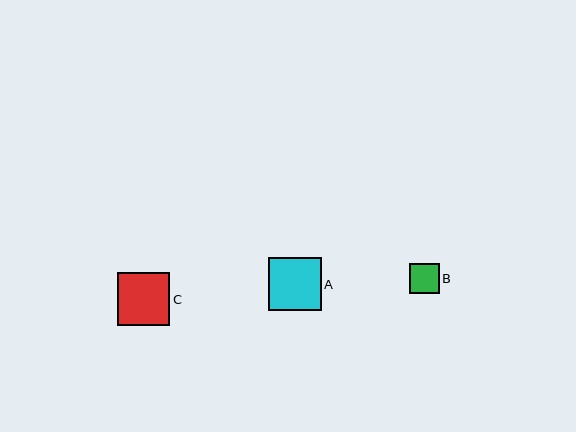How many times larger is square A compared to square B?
Square A is approximately 1.8 times the size of square B.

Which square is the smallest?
Square B is the smallest with a size of approximately 30 pixels.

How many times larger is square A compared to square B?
Square A is approximately 1.8 times the size of square B.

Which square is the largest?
Square A is the largest with a size of approximately 53 pixels.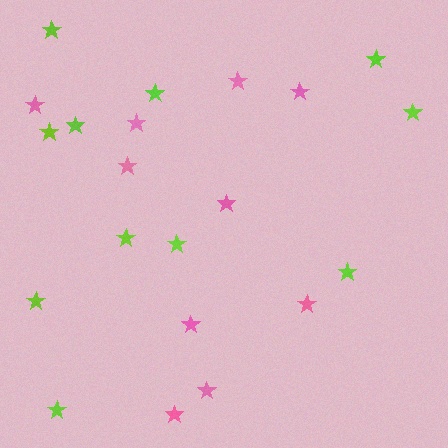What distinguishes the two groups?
There are 2 groups: one group of lime stars (11) and one group of pink stars (10).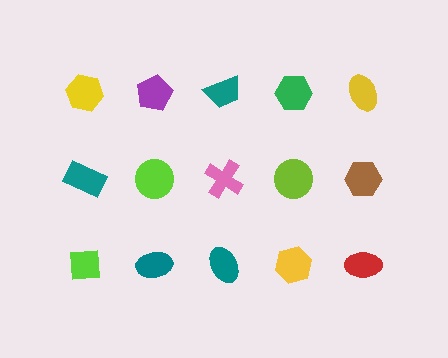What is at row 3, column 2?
A teal ellipse.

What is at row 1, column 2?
A purple pentagon.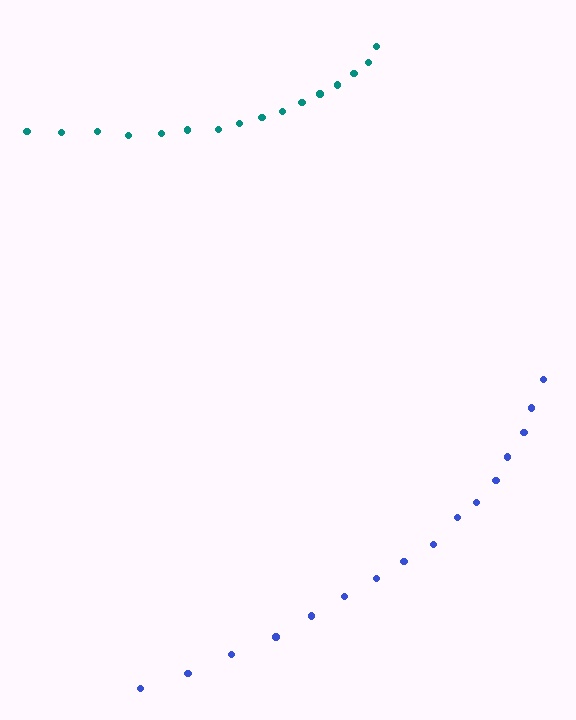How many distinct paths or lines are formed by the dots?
There are 2 distinct paths.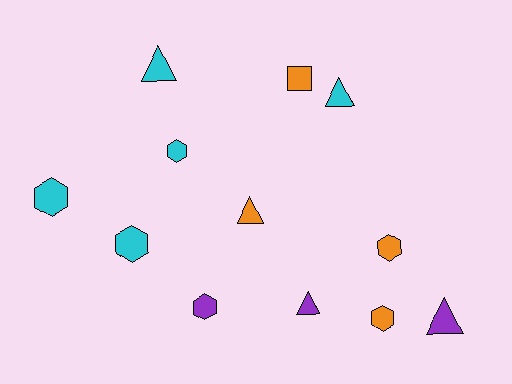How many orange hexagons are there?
There are 2 orange hexagons.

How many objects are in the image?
There are 12 objects.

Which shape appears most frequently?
Hexagon, with 6 objects.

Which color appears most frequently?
Cyan, with 5 objects.